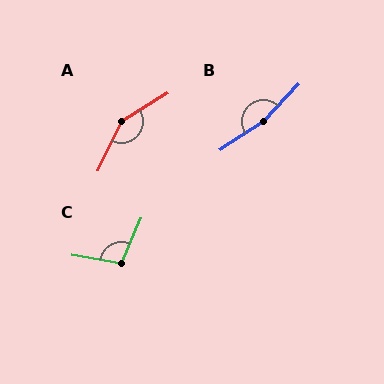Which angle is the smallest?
C, at approximately 103 degrees.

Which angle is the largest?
B, at approximately 168 degrees.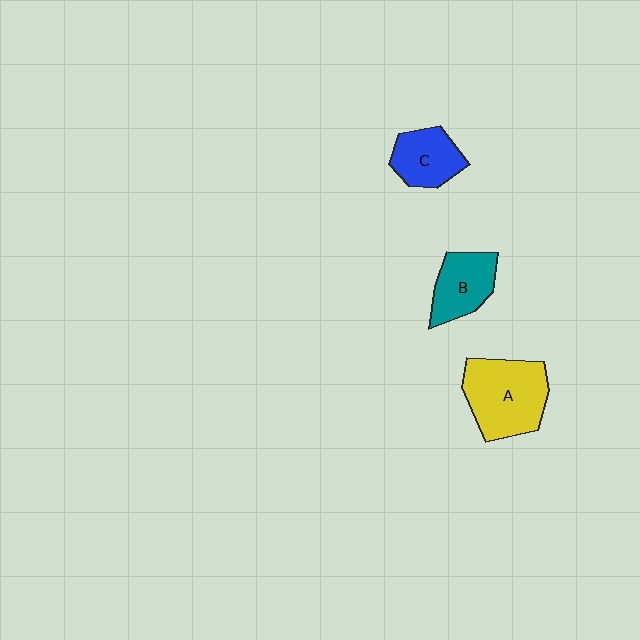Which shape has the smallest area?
Shape C (blue).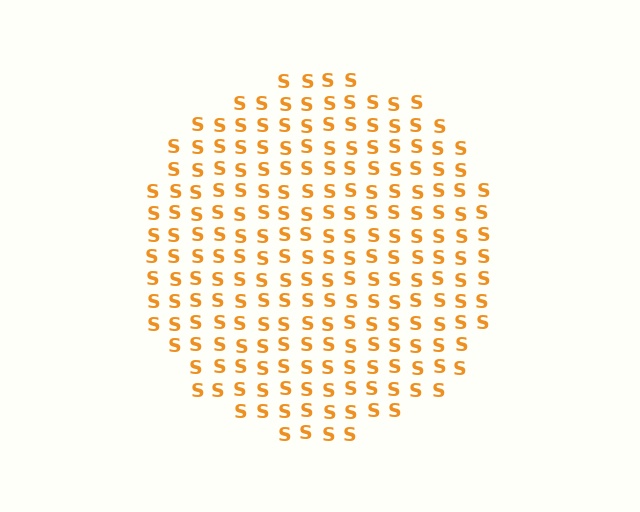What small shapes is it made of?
It is made of small letter S's.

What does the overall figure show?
The overall figure shows a circle.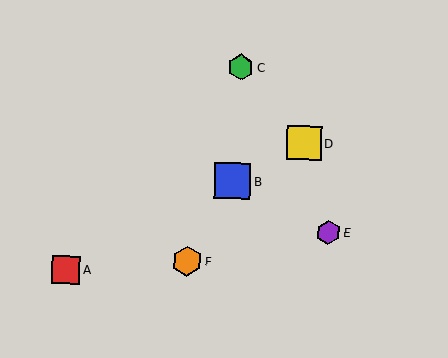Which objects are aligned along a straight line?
Objects A, B, D are aligned along a straight line.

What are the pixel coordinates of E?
Object E is at (328, 232).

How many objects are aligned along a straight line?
3 objects (A, B, D) are aligned along a straight line.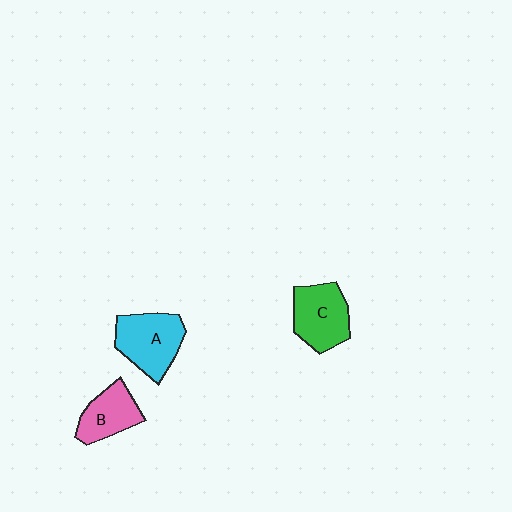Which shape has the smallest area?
Shape B (pink).